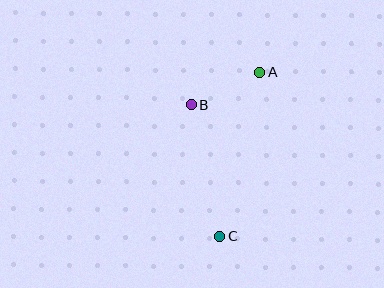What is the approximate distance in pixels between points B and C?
The distance between B and C is approximately 135 pixels.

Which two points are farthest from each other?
Points A and C are farthest from each other.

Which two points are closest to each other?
Points A and B are closest to each other.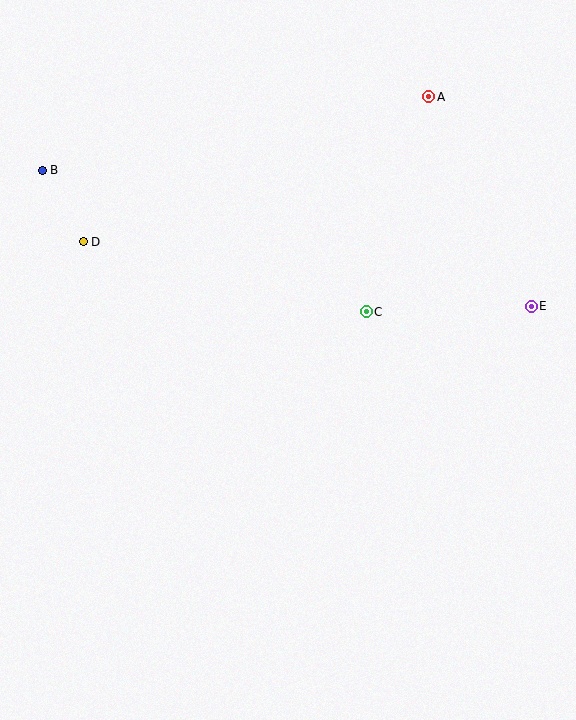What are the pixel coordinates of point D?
Point D is at (83, 242).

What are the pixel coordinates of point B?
Point B is at (42, 170).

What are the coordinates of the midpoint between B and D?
The midpoint between B and D is at (63, 206).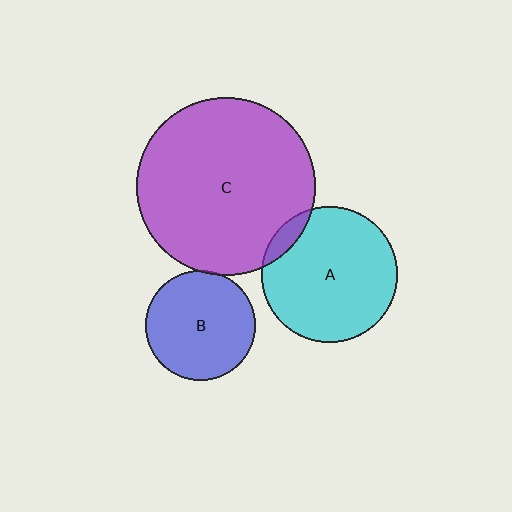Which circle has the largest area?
Circle C (purple).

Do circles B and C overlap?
Yes.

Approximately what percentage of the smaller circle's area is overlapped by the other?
Approximately 5%.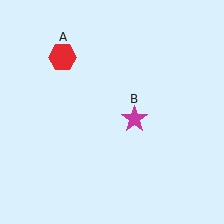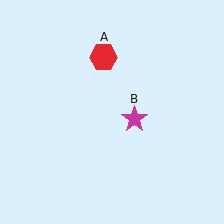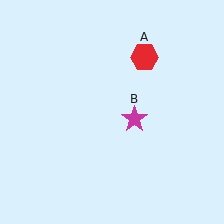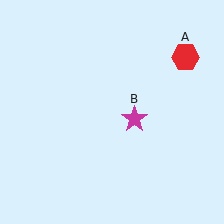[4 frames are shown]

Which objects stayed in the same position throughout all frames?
Magenta star (object B) remained stationary.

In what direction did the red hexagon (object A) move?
The red hexagon (object A) moved right.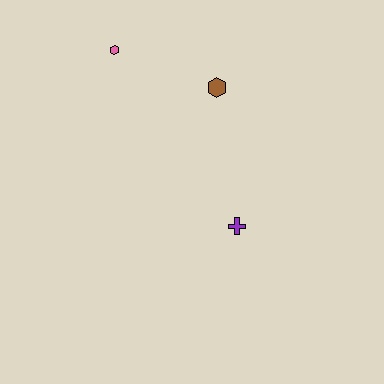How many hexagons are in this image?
There are 2 hexagons.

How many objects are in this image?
There are 3 objects.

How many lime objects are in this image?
There are no lime objects.